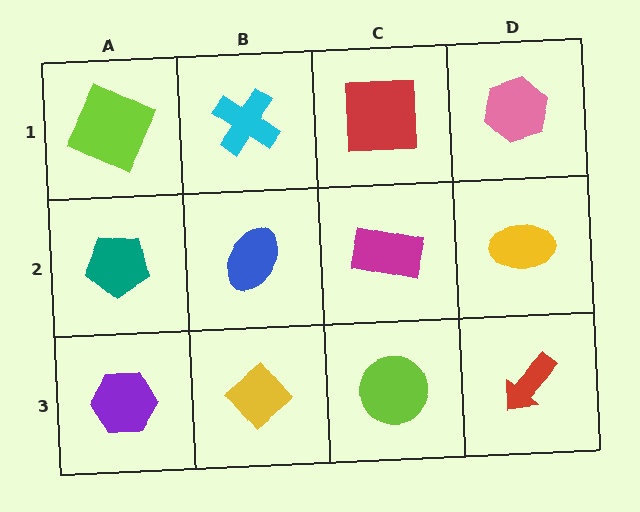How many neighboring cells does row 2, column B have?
4.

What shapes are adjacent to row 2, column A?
A lime square (row 1, column A), a purple hexagon (row 3, column A), a blue ellipse (row 2, column B).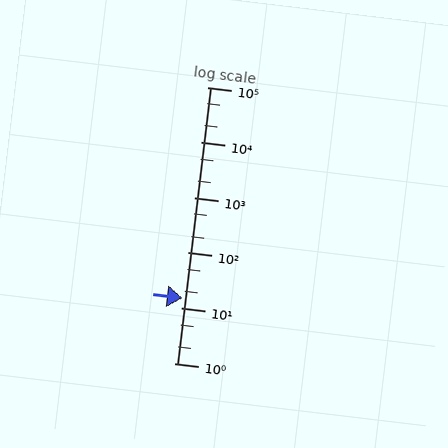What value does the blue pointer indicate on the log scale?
The pointer indicates approximately 15.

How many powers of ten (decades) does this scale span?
The scale spans 5 decades, from 1 to 100000.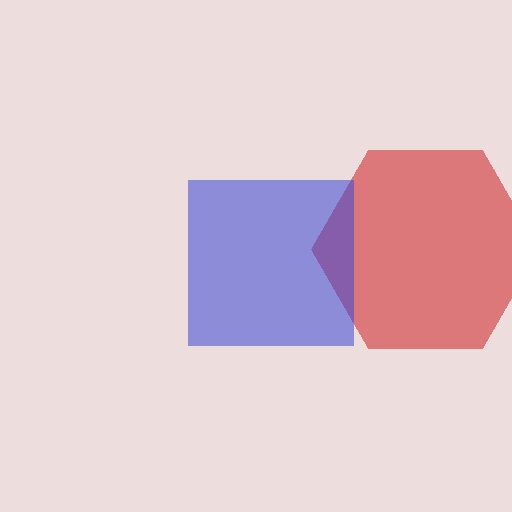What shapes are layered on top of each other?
The layered shapes are: a red hexagon, a blue square.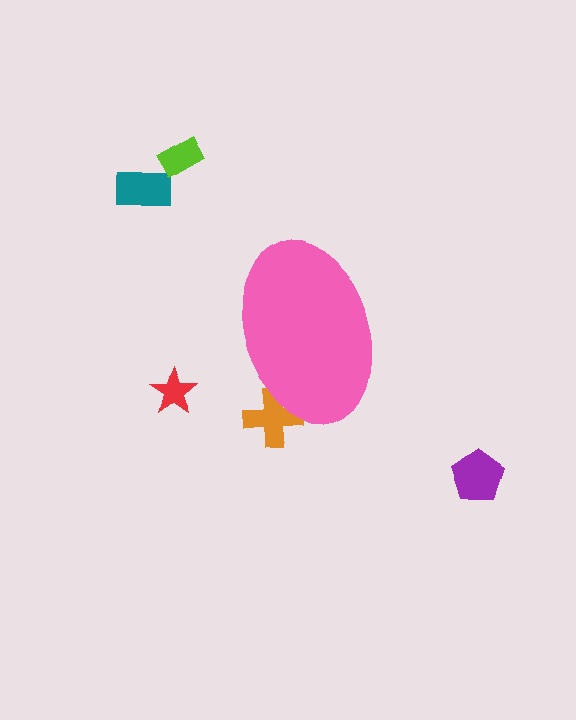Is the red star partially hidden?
No, the red star is fully visible.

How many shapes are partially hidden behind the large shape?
1 shape is partially hidden.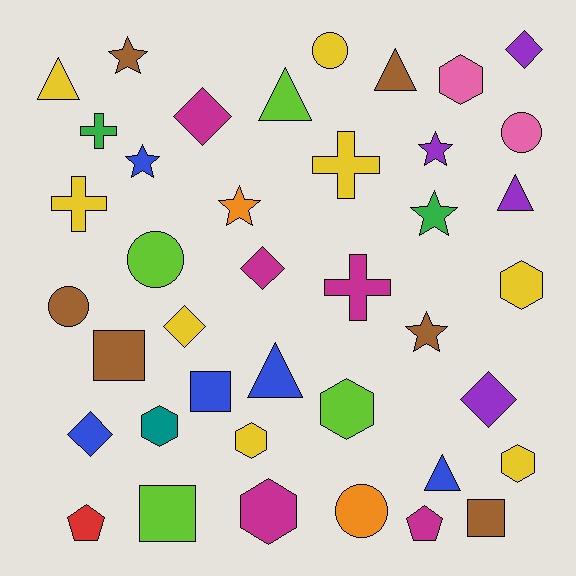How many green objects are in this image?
There are 2 green objects.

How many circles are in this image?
There are 5 circles.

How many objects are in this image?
There are 40 objects.